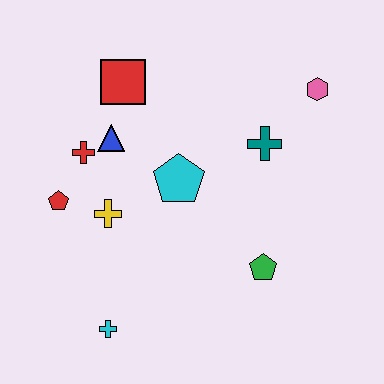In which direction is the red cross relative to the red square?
The red cross is below the red square.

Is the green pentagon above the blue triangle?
No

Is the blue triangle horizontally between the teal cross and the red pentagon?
Yes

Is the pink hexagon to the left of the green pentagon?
No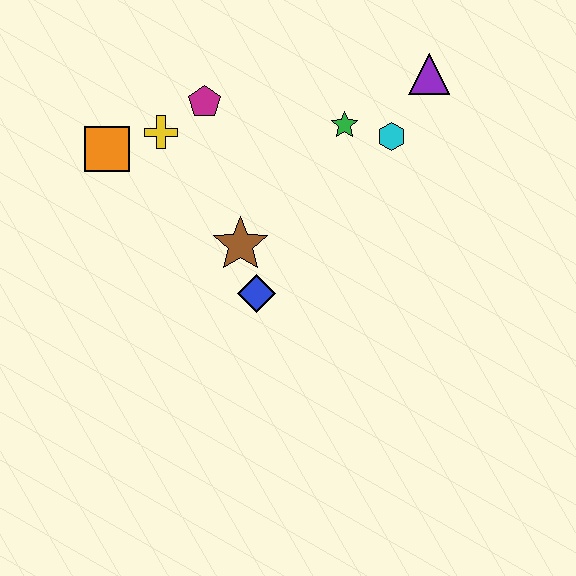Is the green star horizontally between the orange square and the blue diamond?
No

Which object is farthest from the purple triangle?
The orange square is farthest from the purple triangle.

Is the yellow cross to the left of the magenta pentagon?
Yes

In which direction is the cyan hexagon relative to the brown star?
The cyan hexagon is to the right of the brown star.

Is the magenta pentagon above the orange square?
Yes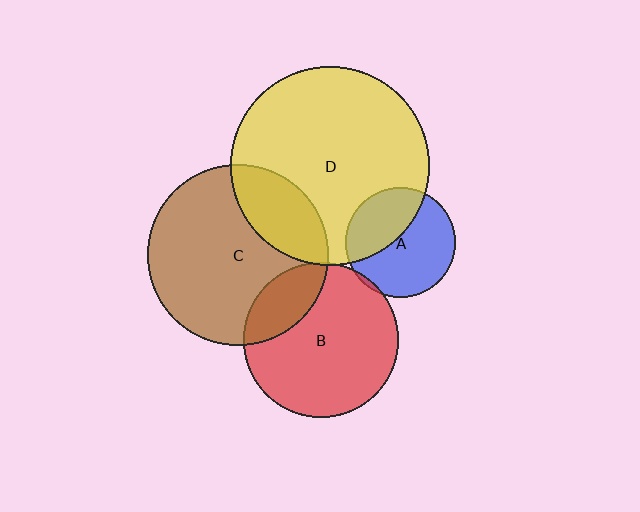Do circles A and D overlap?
Yes.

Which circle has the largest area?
Circle D (yellow).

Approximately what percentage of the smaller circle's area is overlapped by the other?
Approximately 40%.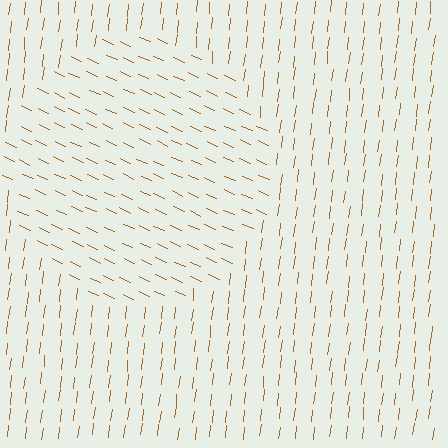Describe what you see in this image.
The image is filled with small brown line segments. A circle region in the image has lines oriented differently from the surrounding lines, creating a visible texture boundary.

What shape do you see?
I see a circle.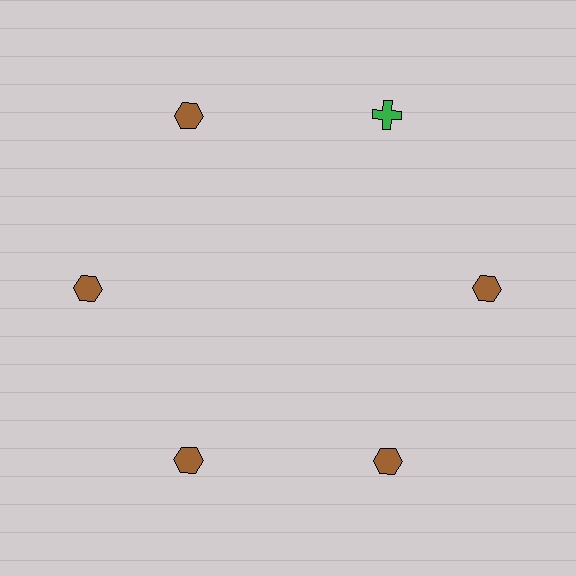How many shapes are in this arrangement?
There are 6 shapes arranged in a ring pattern.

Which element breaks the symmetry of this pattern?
The green cross at roughly the 1 o'clock position breaks the symmetry. All other shapes are brown hexagons.